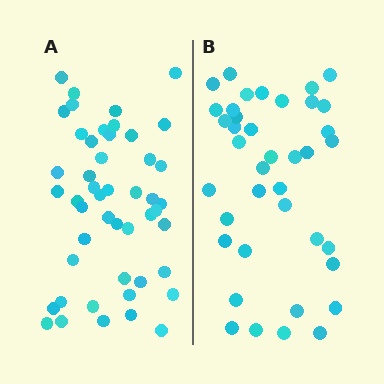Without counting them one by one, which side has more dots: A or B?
Region A (the left region) has more dots.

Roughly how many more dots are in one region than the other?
Region A has roughly 8 or so more dots than region B.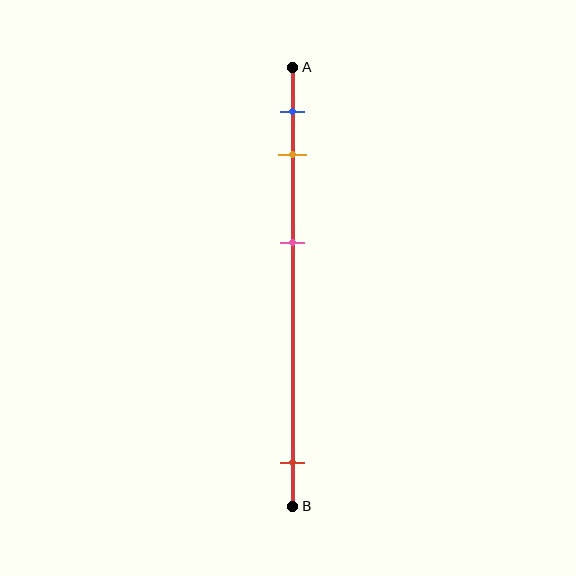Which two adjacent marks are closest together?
The blue and orange marks are the closest adjacent pair.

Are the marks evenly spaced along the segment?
No, the marks are not evenly spaced.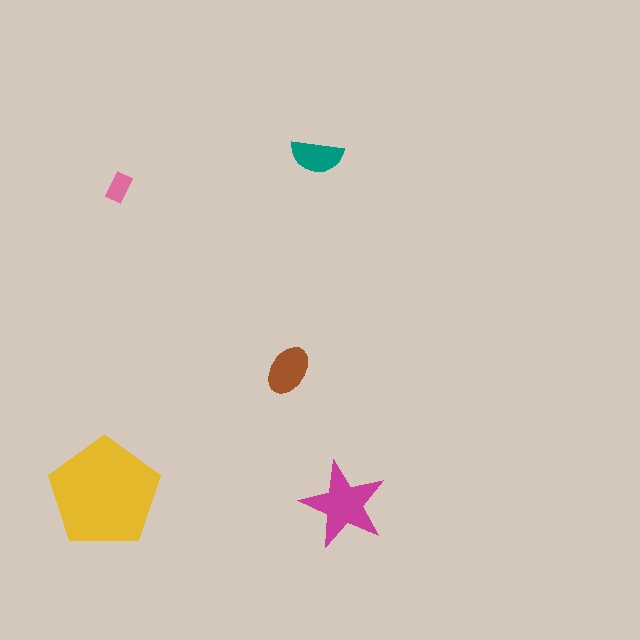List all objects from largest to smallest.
The yellow pentagon, the magenta star, the brown ellipse, the teal semicircle, the pink rectangle.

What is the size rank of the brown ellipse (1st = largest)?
3rd.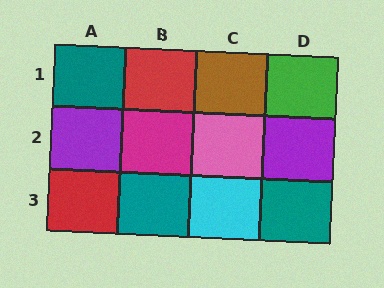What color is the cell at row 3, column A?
Red.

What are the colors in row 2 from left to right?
Purple, magenta, pink, purple.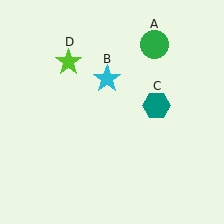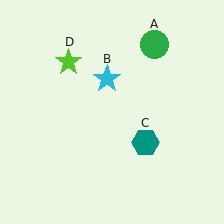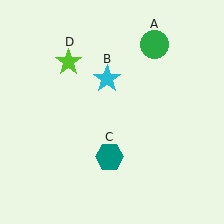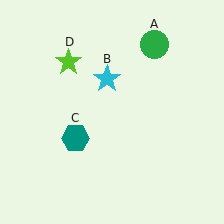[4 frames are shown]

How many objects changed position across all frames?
1 object changed position: teal hexagon (object C).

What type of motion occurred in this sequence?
The teal hexagon (object C) rotated clockwise around the center of the scene.